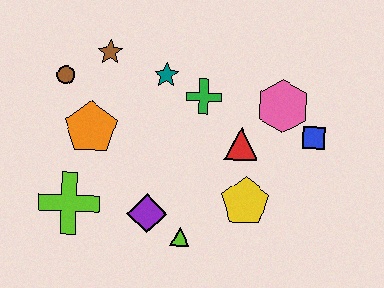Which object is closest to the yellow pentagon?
The red triangle is closest to the yellow pentagon.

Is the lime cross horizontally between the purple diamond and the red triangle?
No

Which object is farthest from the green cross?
The lime cross is farthest from the green cross.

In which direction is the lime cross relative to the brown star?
The lime cross is below the brown star.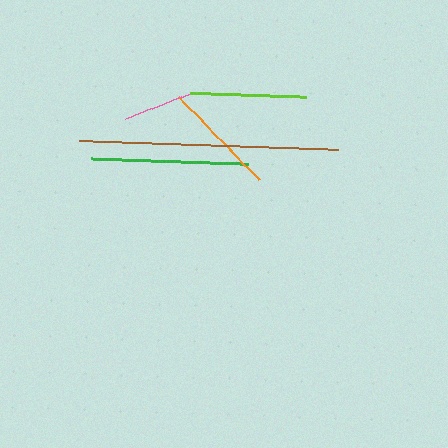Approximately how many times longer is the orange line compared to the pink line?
The orange line is approximately 1.7 times the length of the pink line.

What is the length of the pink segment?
The pink segment is approximately 69 pixels long.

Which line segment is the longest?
The brown line is the longest at approximately 258 pixels.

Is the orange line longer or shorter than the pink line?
The orange line is longer than the pink line.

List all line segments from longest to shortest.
From longest to shortest: brown, green, orange, lime, pink.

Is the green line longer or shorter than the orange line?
The green line is longer than the orange line.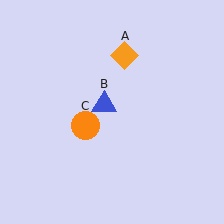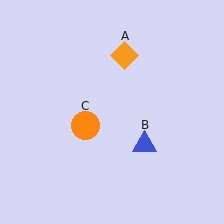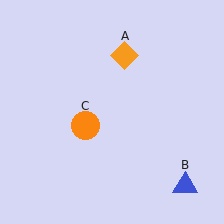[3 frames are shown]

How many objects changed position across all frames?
1 object changed position: blue triangle (object B).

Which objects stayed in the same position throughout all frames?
Orange diamond (object A) and orange circle (object C) remained stationary.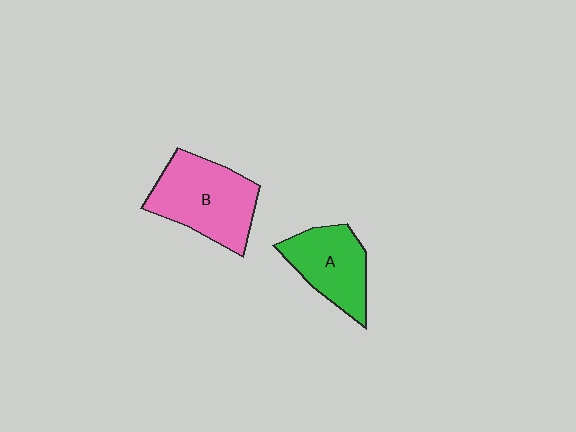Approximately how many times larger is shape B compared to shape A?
Approximately 1.3 times.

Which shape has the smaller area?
Shape A (green).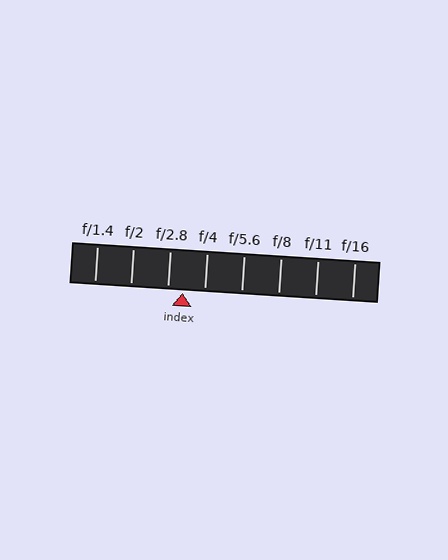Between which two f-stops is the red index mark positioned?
The index mark is between f/2.8 and f/4.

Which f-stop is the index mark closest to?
The index mark is closest to f/2.8.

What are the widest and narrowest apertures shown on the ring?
The widest aperture shown is f/1.4 and the narrowest is f/16.